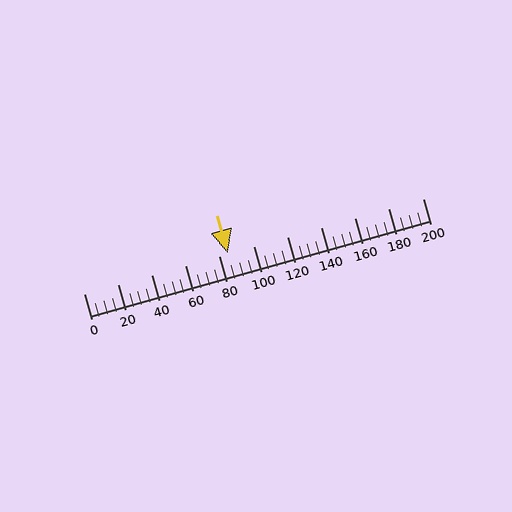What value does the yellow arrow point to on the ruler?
The yellow arrow points to approximately 85.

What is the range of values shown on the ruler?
The ruler shows values from 0 to 200.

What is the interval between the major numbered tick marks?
The major tick marks are spaced 20 units apart.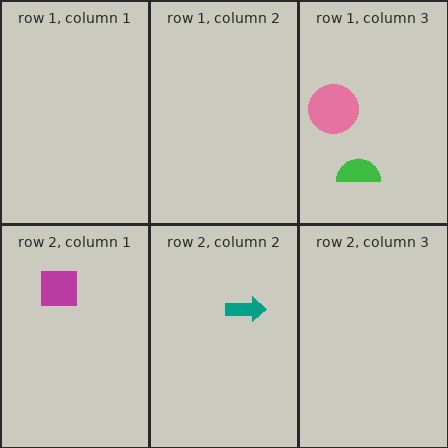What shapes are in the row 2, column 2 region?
The teal arrow.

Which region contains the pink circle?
The row 1, column 3 region.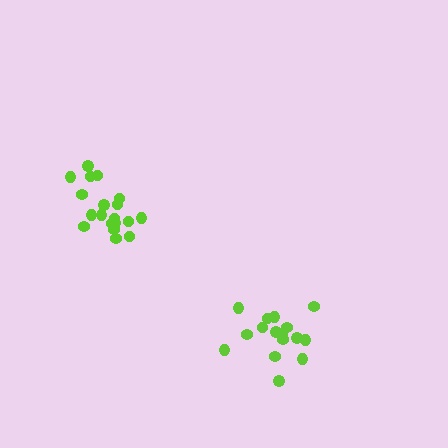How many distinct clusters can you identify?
There are 2 distinct clusters.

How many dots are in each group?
Group 1: 19 dots, Group 2: 16 dots (35 total).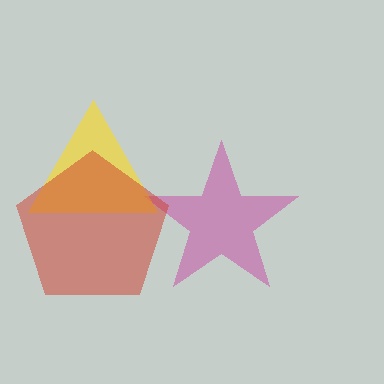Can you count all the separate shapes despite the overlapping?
Yes, there are 3 separate shapes.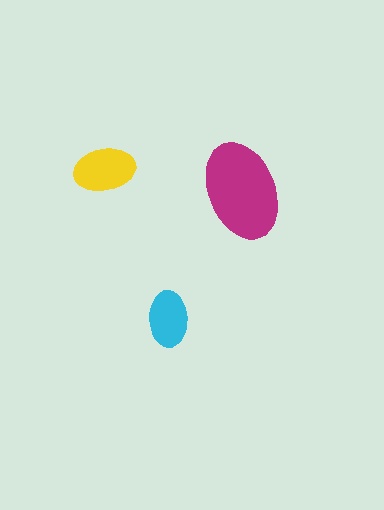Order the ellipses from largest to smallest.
the magenta one, the yellow one, the cyan one.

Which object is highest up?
The yellow ellipse is topmost.